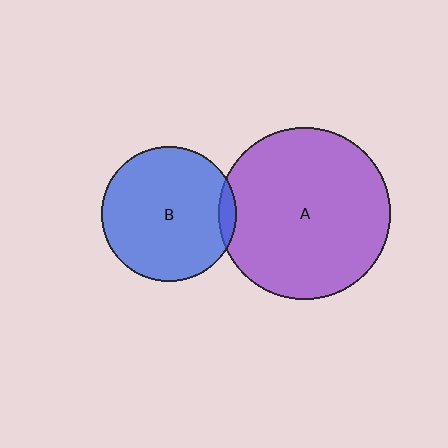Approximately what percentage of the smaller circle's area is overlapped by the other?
Approximately 5%.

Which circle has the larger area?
Circle A (purple).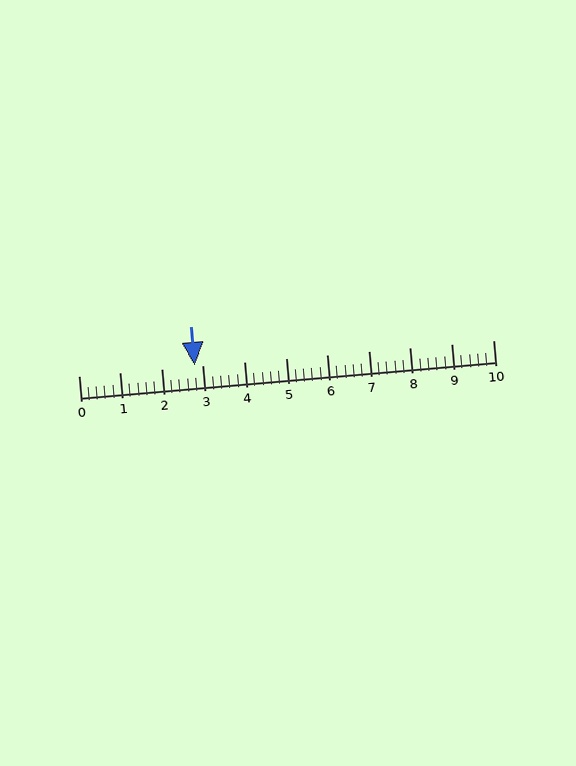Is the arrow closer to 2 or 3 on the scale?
The arrow is closer to 3.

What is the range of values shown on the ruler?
The ruler shows values from 0 to 10.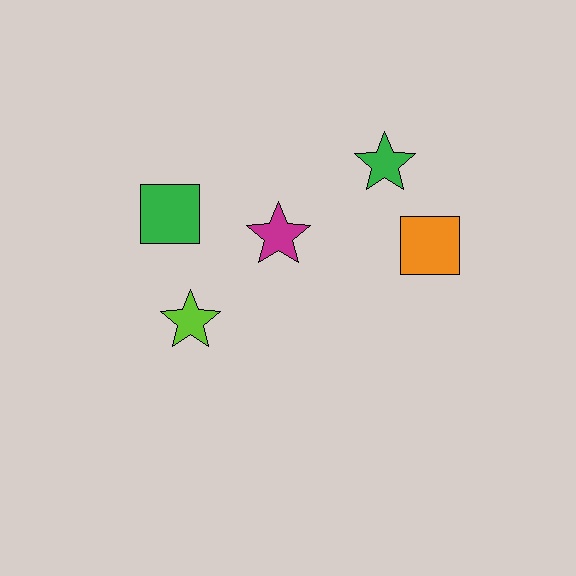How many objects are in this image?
There are 5 objects.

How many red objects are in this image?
There are no red objects.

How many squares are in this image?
There are 2 squares.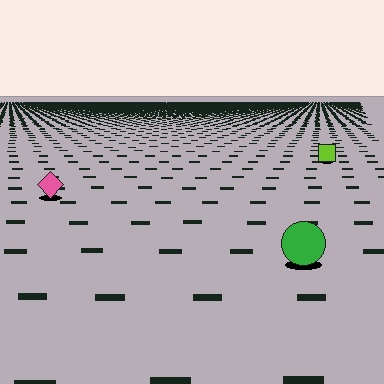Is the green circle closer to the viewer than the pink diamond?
Yes. The green circle is closer — you can tell from the texture gradient: the ground texture is coarser near it.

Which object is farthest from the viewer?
The lime square is farthest from the viewer. It appears smaller and the ground texture around it is denser.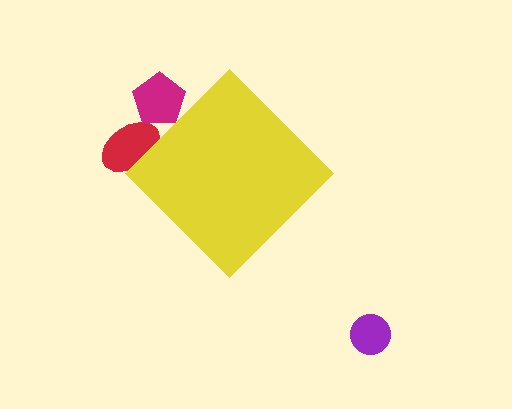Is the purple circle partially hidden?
No, the purple circle is fully visible.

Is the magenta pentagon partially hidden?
Yes, the magenta pentagon is partially hidden behind the yellow diamond.